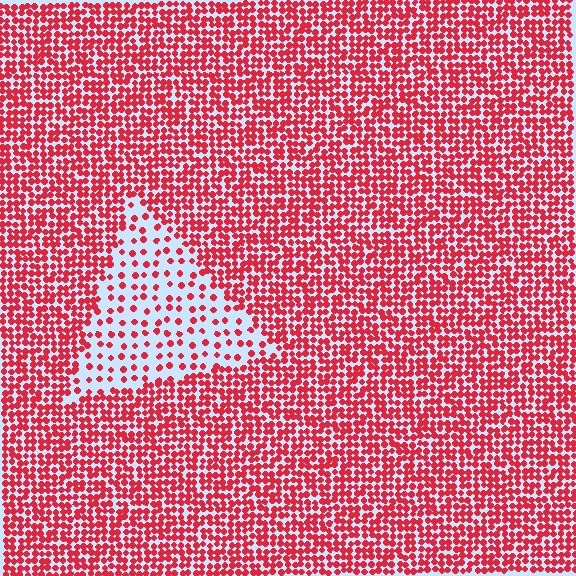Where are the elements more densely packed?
The elements are more densely packed outside the triangle boundary.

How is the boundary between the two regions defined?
The boundary is defined by a change in element density (approximately 2.7x ratio). All elements are the same color, size, and shape.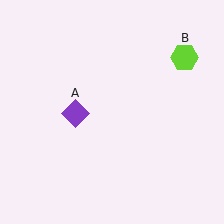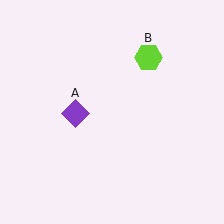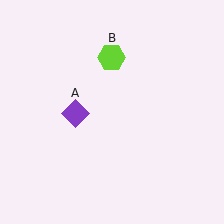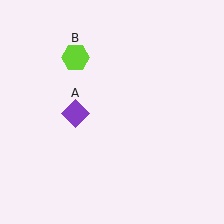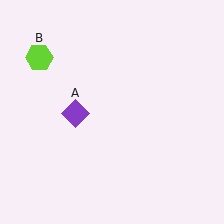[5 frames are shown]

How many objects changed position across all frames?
1 object changed position: lime hexagon (object B).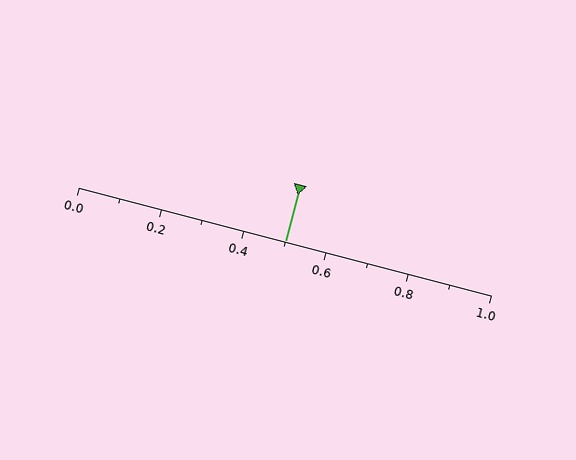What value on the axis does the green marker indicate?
The marker indicates approximately 0.5.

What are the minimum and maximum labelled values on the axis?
The axis runs from 0.0 to 1.0.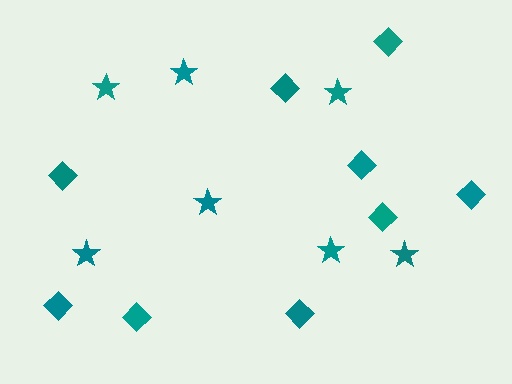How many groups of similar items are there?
There are 2 groups: one group of diamonds (9) and one group of stars (7).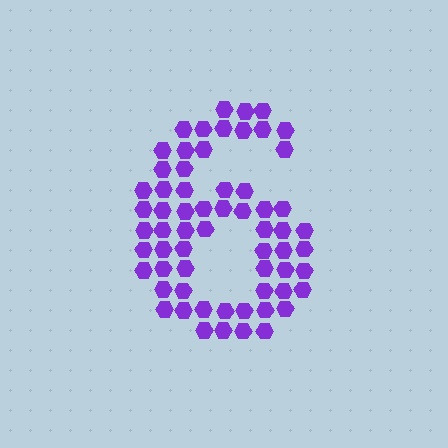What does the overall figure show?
The overall figure shows the digit 6.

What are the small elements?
The small elements are hexagons.